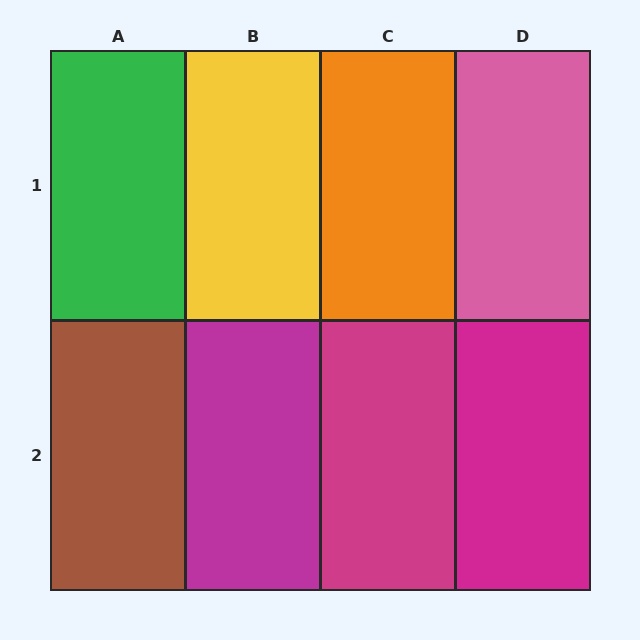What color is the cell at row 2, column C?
Magenta.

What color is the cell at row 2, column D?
Magenta.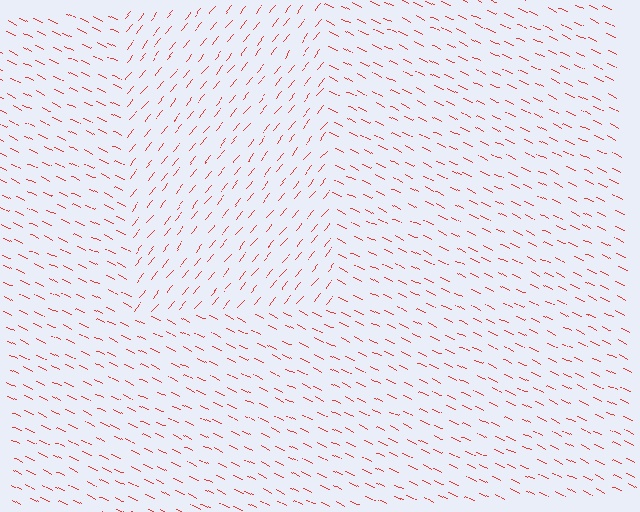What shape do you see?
I see a rectangle.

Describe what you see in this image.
The image is filled with small red line segments. A rectangle region in the image has lines oriented differently from the surrounding lines, creating a visible texture boundary.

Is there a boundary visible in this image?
Yes, there is a texture boundary formed by a change in line orientation.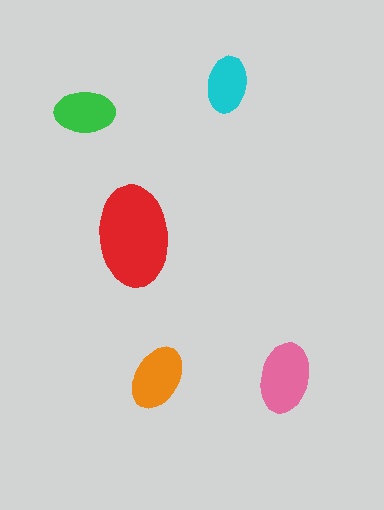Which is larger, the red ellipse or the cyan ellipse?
The red one.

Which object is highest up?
The cyan ellipse is topmost.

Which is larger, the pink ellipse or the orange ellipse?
The pink one.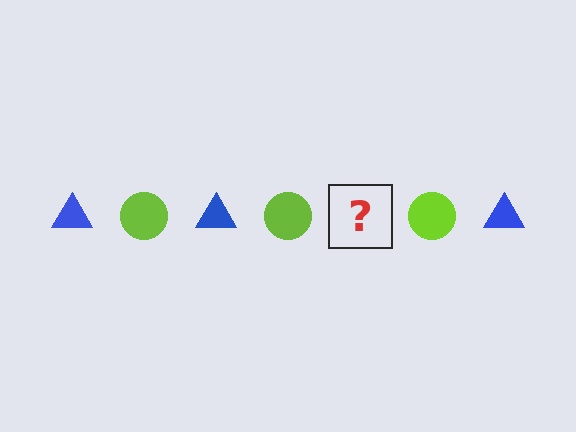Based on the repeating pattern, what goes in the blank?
The blank should be a blue triangle.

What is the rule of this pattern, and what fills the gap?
The rule is that the pattern alternates between blue triangle and lime circle. The gap should be filled with a blue triangle.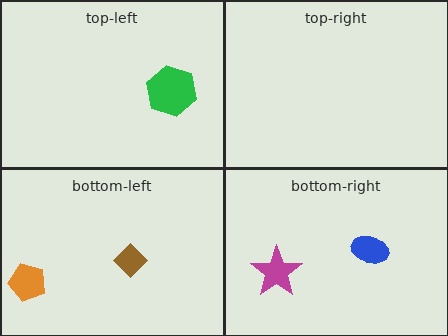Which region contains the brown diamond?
The bottom-left region.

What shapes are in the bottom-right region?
The blue ellipse, the magenta star.